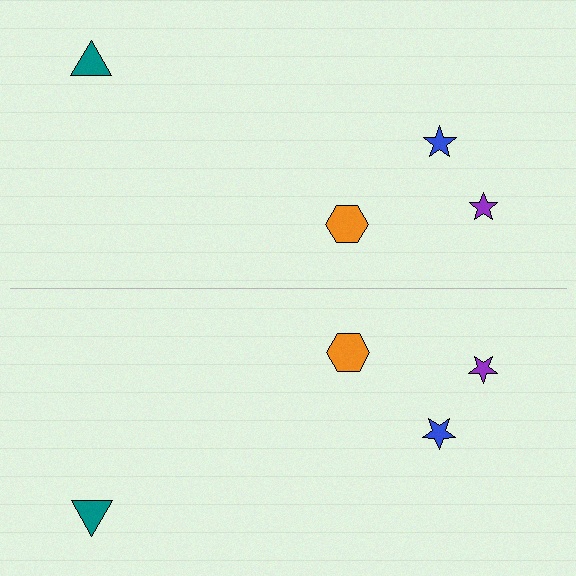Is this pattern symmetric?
Yes, this pattern has bilateral (reflection) symmetry.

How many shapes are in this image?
There are 8 shapes in this image.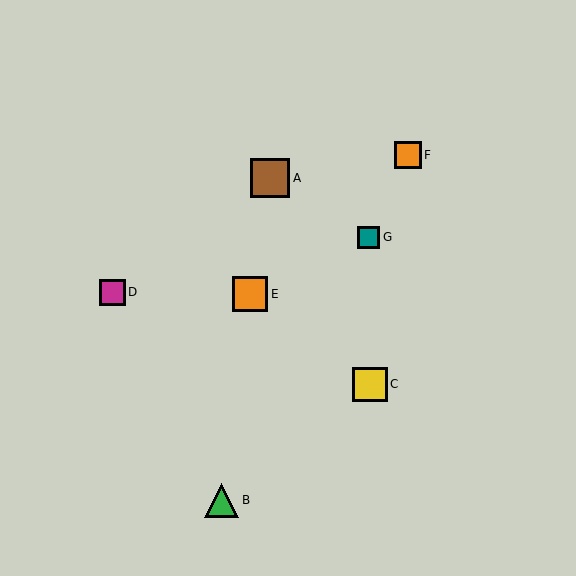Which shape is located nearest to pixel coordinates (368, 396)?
The yellow square (labeled C) at (370, 384) is nearest to that location.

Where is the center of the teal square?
The center of the teal square is at (369, 237).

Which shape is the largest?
The brown square (labeled A) is the largest.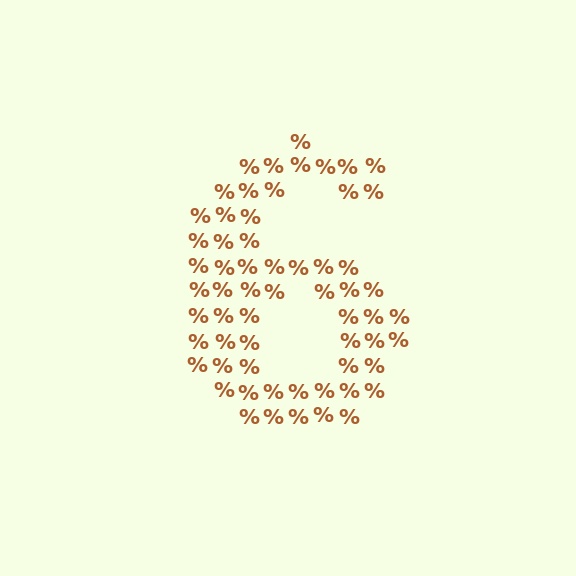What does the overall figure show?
The overall figure shows the digit 6.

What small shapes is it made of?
It is made of small percent signs.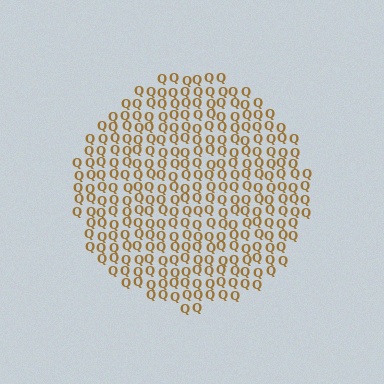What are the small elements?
The small elements are letter Q's.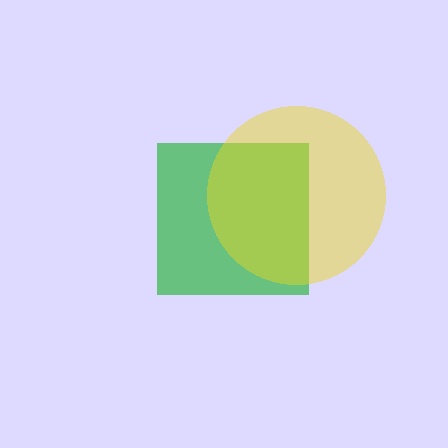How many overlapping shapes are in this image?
There are 2 overlapping shapes in the image.